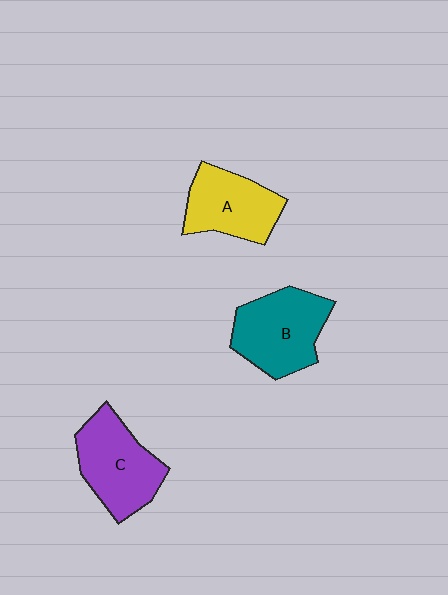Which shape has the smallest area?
Shape A (yellow).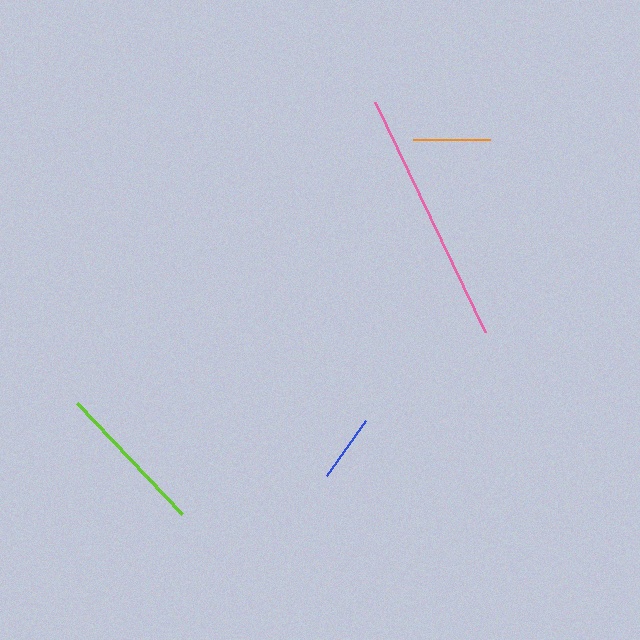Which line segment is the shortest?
The blue line is the shortest at approximately 67 pixels.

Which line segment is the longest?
The pink line is the longest at approximately 255 pixels.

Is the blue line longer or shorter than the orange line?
The orange line is longer than the blue line.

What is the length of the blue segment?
The blue segment is approximately 67 pixels long.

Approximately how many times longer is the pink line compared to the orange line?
The pink line is approximately 3.3 times the length of the orange line.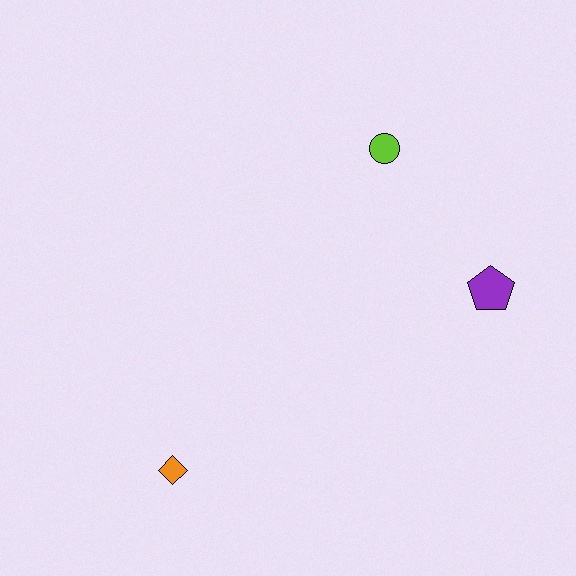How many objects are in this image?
There are 3 objects.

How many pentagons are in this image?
There is 1 pentagon.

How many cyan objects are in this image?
There are no cyan objects.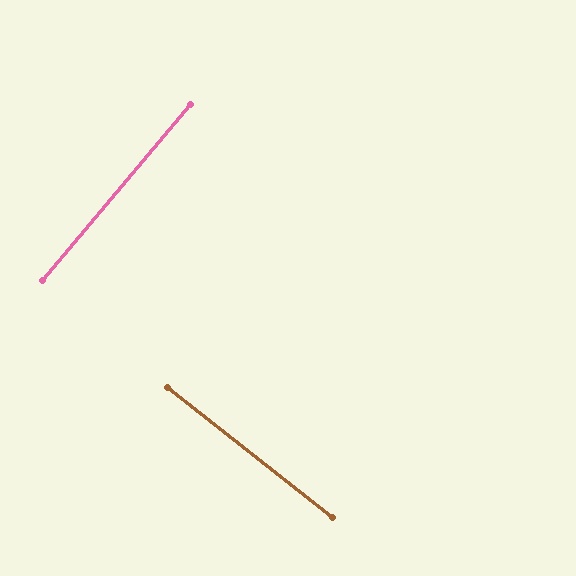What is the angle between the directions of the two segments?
Approximately 88 degrees.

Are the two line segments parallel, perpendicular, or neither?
Perpendicular — they meet at approximately 88°.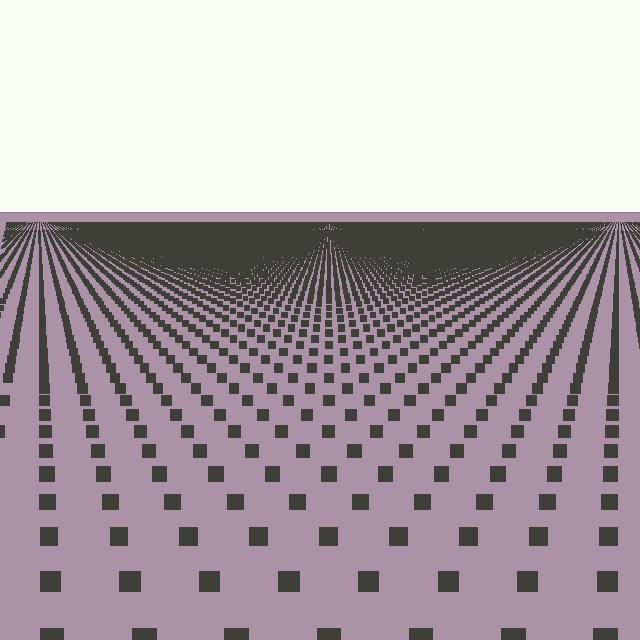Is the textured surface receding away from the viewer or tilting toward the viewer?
The surface is receding away from the viewer. Texture elements get smaller and denser toward the top.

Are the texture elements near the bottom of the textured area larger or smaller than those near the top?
Larger. Near the bottom, elements are closer to the viewer and appear at a bigger on-screen size.